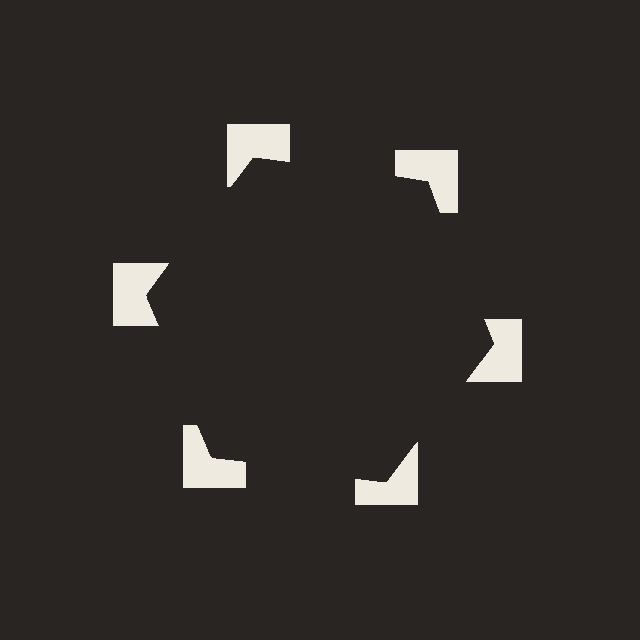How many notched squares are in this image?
There are 6 — one at each vertex of the illusory hexagon.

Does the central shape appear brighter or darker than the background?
It typically appears slightly darker than the background, even though no actual brightness change is drawn.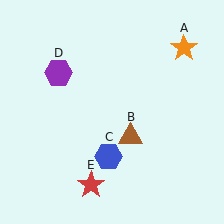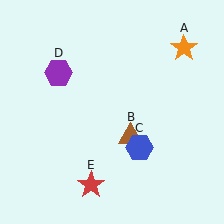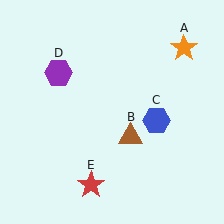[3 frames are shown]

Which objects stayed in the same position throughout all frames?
Orange star (object A) and brown triangle (object B) and purple hexagon (object D) and red star (object E) remained stationary.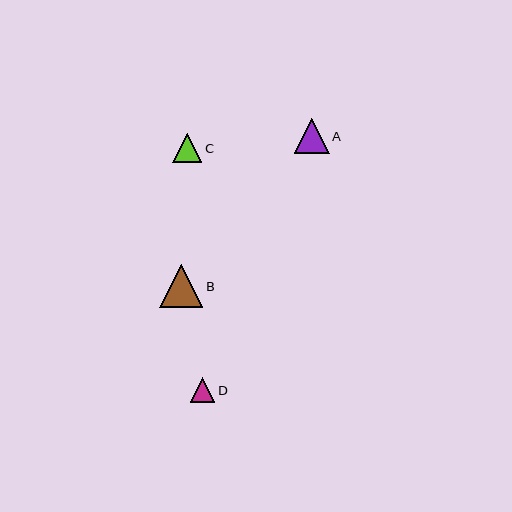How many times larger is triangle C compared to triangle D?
Triangle C is approximately 1.2 times the size of triangle D.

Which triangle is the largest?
Triangle B is the largest with a size of approximately 43 pixels.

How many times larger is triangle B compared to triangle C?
Triangle B is approximately 1.5 times the size of triangle C.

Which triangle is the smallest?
Triangle D is the smallest with a size of approximately 25 pixels.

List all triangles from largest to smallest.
From largest to smallest: B, A, C, D.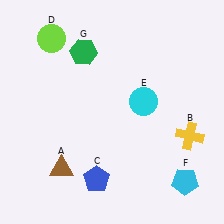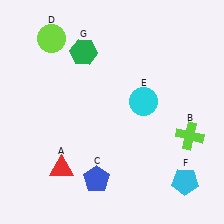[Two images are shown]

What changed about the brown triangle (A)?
In Image 1, A is brown. In Image 2, it changed to red.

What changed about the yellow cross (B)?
In Image 1, B is yellow. In Image 2, it changed to lime.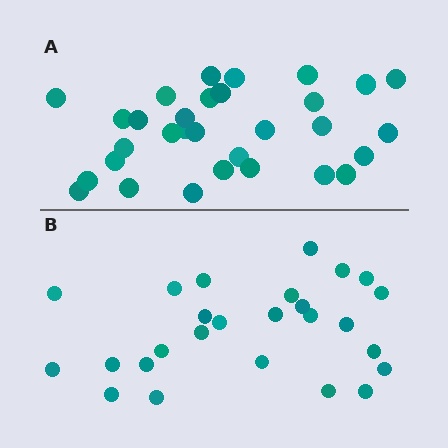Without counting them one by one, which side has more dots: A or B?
Region A (the top region) has more dots.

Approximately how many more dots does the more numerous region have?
Region A has about 5 more dots than region B.